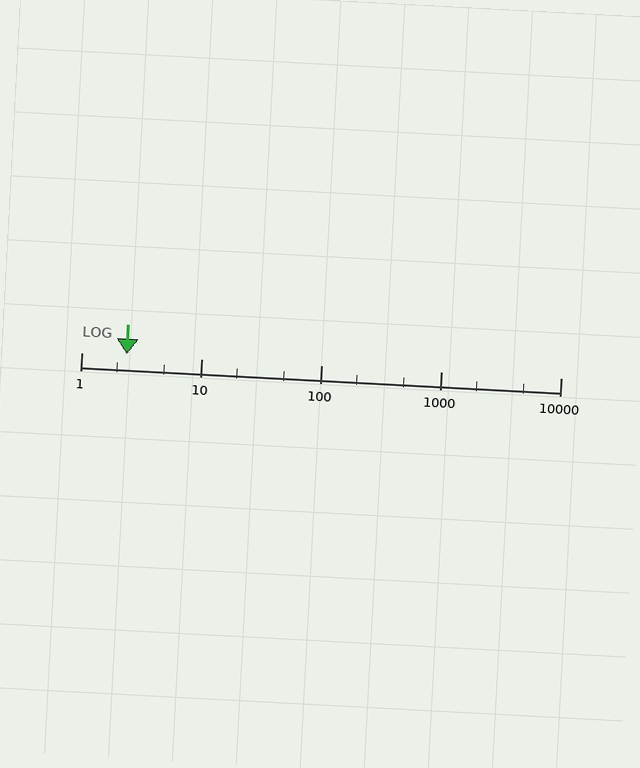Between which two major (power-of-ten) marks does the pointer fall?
The pointer is between 1 and 10.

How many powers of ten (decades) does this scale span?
The scale spans 4 decades, from 1 to 10000.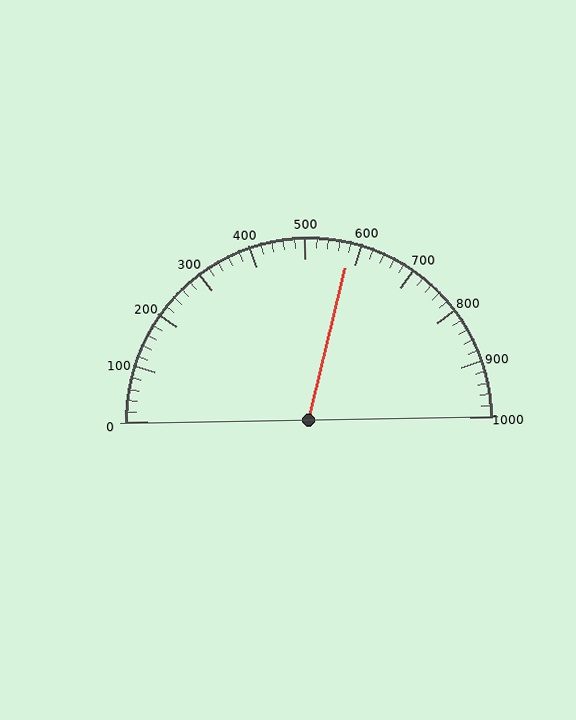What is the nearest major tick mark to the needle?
The nearest major tick mark is 600.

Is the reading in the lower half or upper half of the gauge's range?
The reading is in the upper half of the range (0 to 1000).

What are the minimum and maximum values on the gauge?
The gauge ranges from 0 to 1000.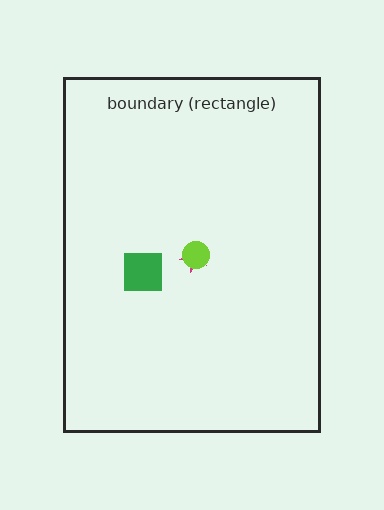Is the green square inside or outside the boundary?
Inside.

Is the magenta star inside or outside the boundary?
Inside.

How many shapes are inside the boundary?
3 inside, 0 outside.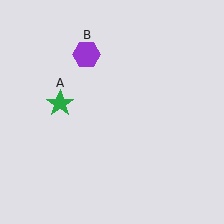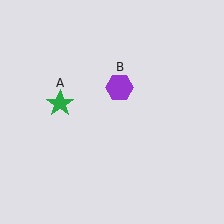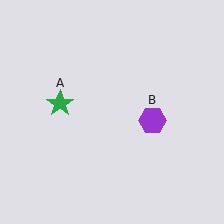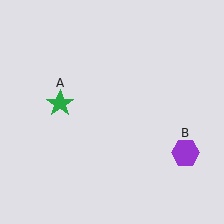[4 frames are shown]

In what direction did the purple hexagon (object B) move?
The purple hexagon (object B) moved down and to the right.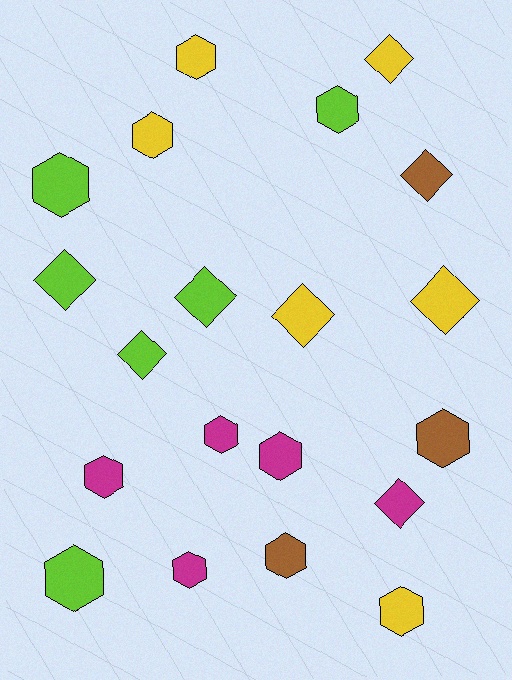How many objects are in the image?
There are 20 objects.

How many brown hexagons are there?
There are 2 brown hexagons.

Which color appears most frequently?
Lime, with 6 objects.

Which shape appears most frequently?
Hexagon, with 12 objects.